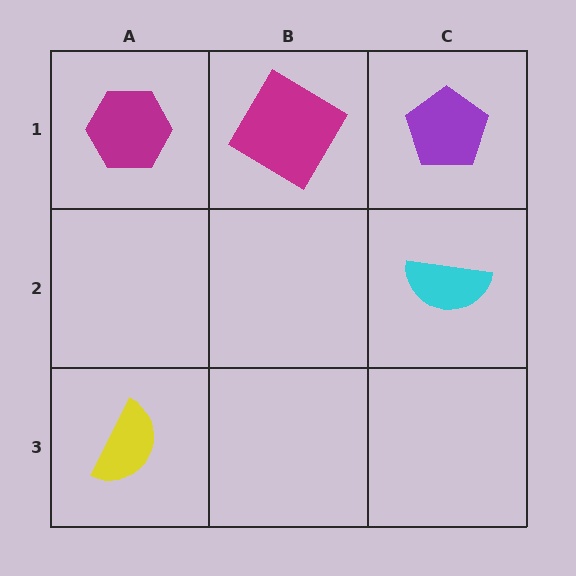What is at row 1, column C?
A purple pentagon.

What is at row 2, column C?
A cyan semicircle.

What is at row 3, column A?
A yellow semicircle.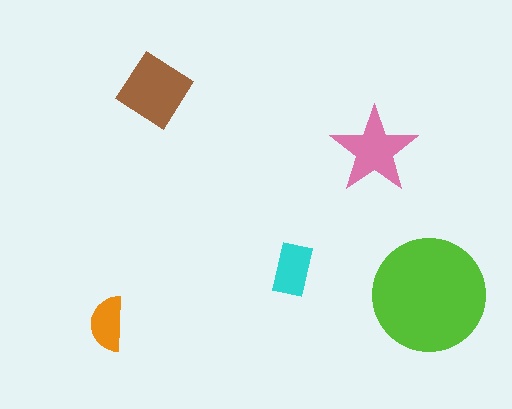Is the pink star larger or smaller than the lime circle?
Smaller.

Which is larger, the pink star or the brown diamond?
The brown diamond.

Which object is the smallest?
The orange semicircle.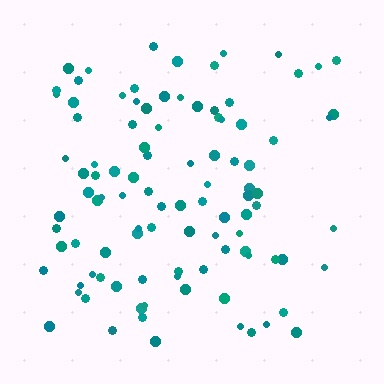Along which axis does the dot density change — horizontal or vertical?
Horizontal.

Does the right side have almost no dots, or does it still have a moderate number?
Still a moderate number, just noticeably fewer than the left.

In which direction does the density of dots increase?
From right to left, with the left side densest.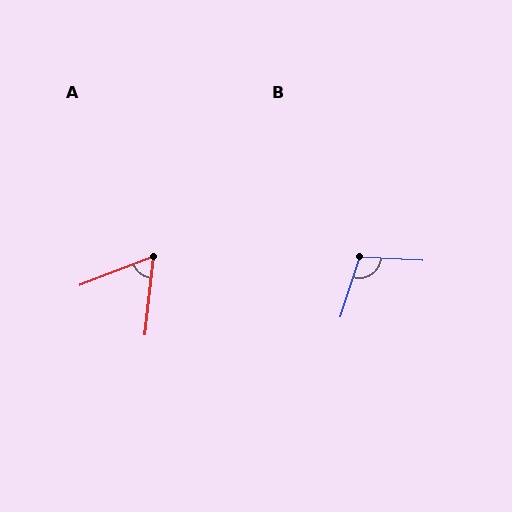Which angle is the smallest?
A, at approximately 62 degrees.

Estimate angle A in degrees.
Approximately 62 degrees.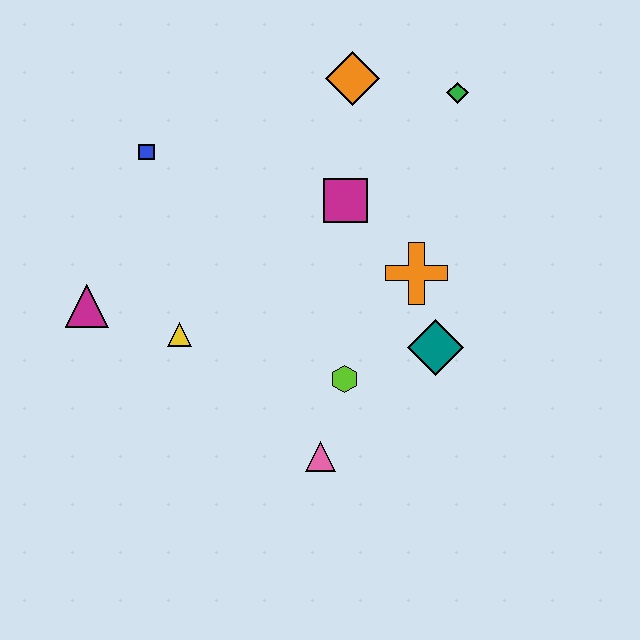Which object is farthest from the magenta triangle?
The green diamond is farthest from the magenta triangle.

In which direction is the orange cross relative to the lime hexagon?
The orange cross is above the lime hexagon.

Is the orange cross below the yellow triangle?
No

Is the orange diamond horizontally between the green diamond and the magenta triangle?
Yes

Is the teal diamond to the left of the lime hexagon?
No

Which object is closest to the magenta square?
The orange cross is closest to the magenta square.